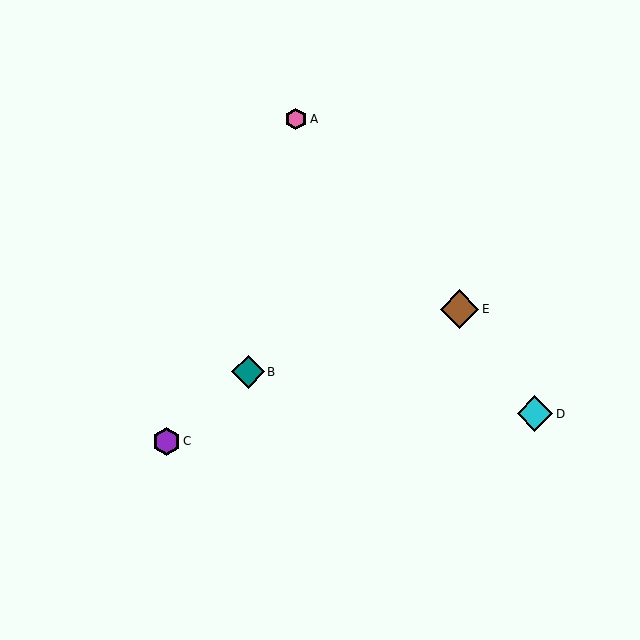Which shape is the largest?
The brown diamond (labeled E) is the largest.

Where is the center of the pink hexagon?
The center of the pink hexagon is at (296, 119).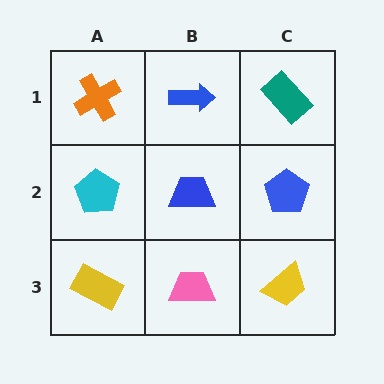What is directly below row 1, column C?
A blue pentagon.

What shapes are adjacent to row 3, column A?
A cyan pentagon (row 2, column A), a pink trapezoid (row 3, column B).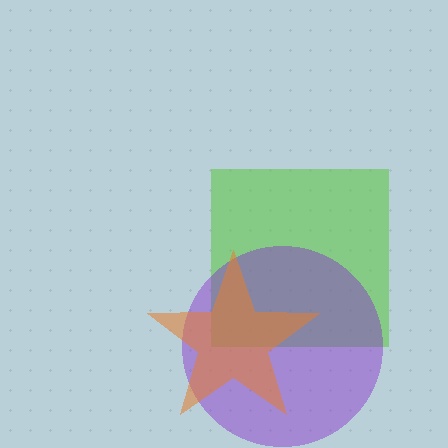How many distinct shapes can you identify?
There are 3 distinct shapes: a lime square, a purple circle, an orange star.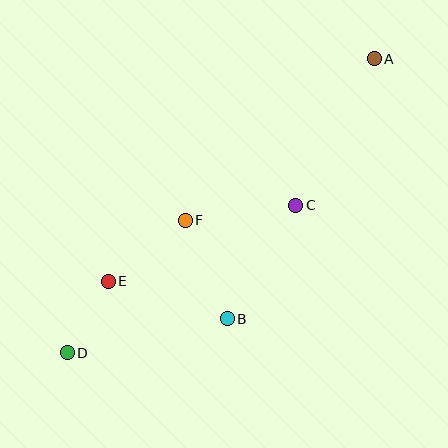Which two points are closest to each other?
Points D and E are closest to each other.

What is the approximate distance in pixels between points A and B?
The distance between A and B is approximately 299 pixels.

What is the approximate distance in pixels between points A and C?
The distance between A and C is approximately 166 pixels.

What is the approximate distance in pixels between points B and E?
The distance between B and E is approximately 125 pixels.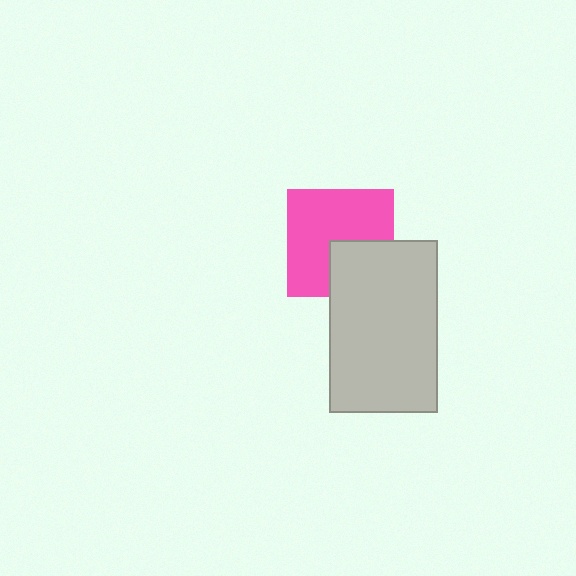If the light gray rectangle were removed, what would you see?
You would see the complete pink square.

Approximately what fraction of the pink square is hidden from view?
Roughly 32% of the pink square is hidden behind the light gray rectangle.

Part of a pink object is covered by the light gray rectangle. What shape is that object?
It is a square.